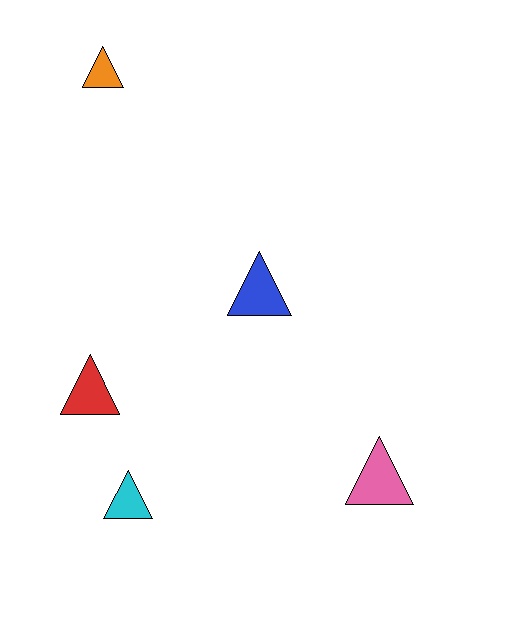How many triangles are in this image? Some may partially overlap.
There are 5 triangles.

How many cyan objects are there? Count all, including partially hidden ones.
There is 1 cyan object.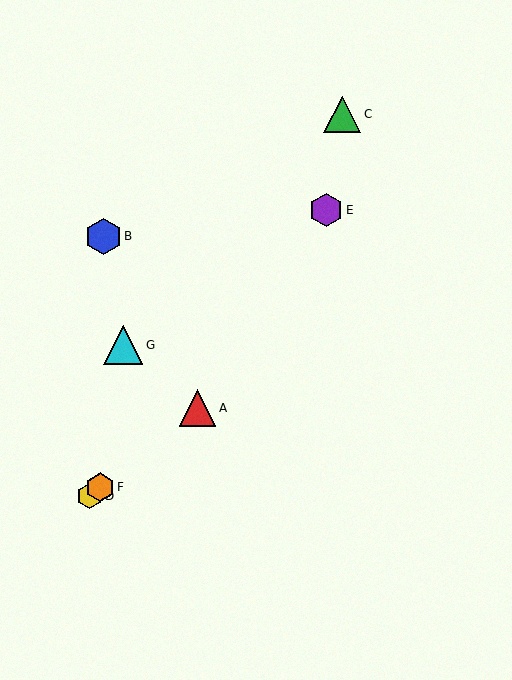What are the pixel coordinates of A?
Object A is at (197, 408).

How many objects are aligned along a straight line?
3 objects (A, D, F) are aligned along a straight line.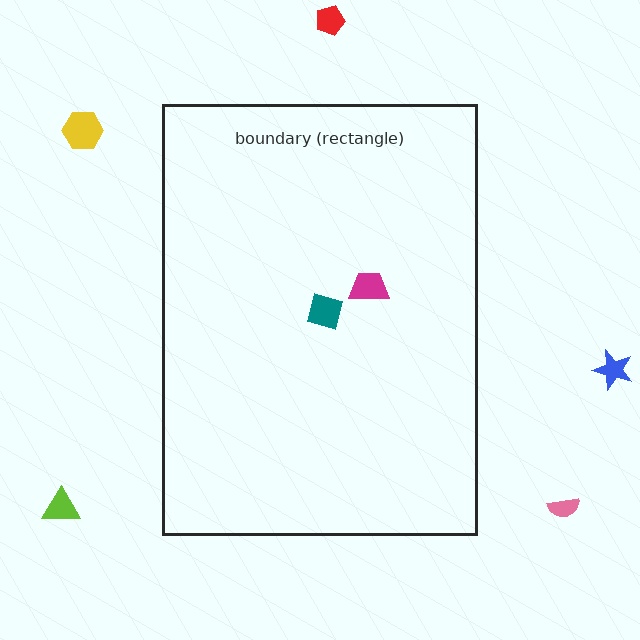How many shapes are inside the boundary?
2 inside, 5 outside.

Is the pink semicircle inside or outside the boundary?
Outside.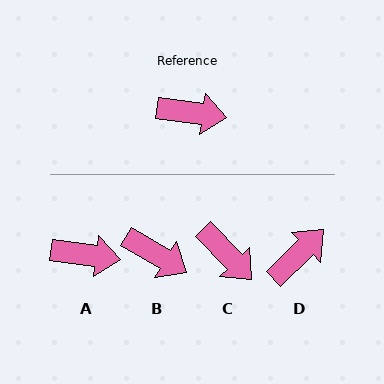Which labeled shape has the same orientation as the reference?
A.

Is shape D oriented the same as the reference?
No, it is off by about 52 degrees.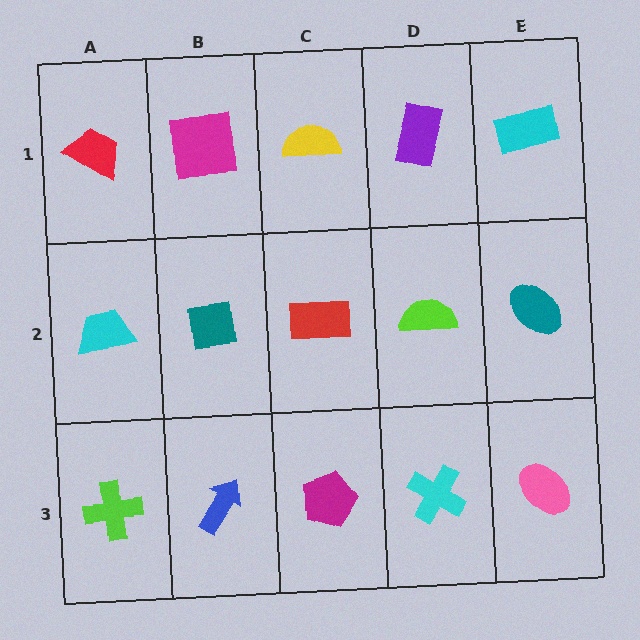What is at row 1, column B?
A magenta square.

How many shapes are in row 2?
5 shapes.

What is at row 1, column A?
A red trapezoid.